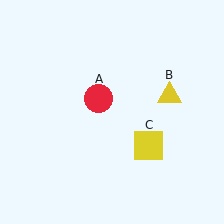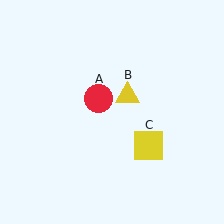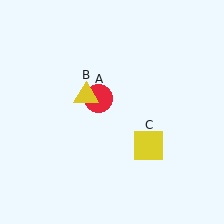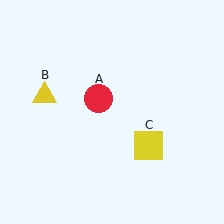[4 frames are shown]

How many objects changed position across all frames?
1 object changed position: yellow triangle (object B).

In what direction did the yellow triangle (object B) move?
The yellow triangle (object B) moved left.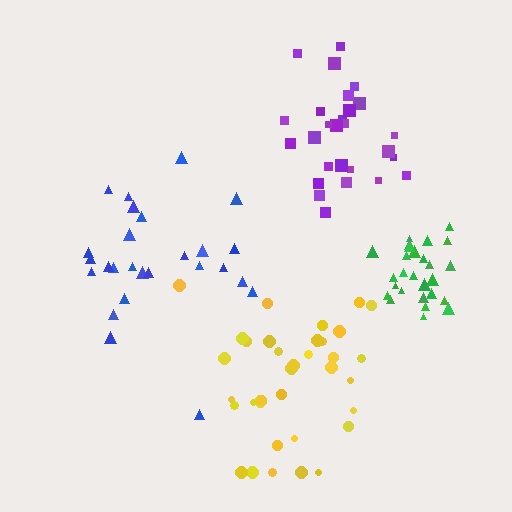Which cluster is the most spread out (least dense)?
Blue.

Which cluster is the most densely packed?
Green.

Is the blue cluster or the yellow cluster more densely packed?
Yellow.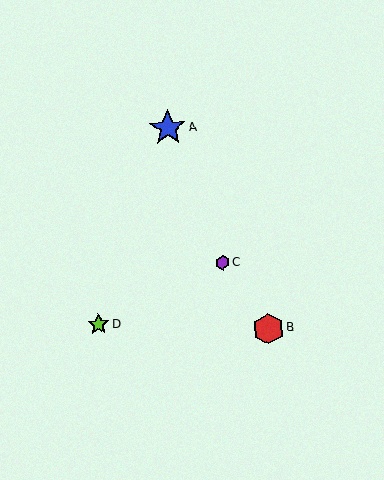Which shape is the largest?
The blue star (labeled A) is the largest.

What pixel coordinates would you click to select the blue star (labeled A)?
Click at (168, 128) to select the blue star A.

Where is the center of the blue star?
The center of the blue star is at (168, 128).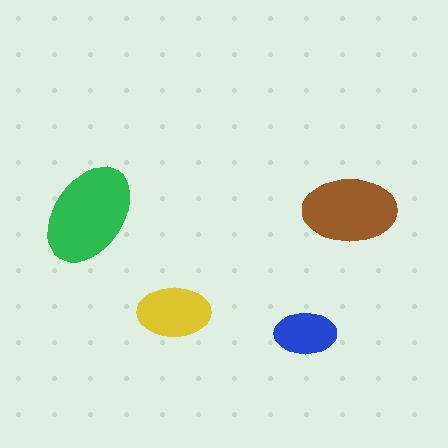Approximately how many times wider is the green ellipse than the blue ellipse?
About 1.5 times wider.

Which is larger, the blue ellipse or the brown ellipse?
The brown one.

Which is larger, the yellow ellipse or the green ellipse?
The green one.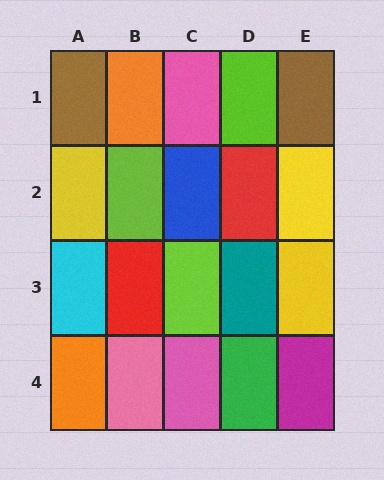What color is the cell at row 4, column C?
Pink.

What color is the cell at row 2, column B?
Lime.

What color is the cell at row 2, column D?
Red.